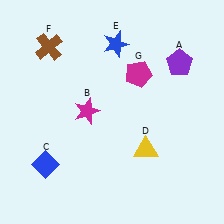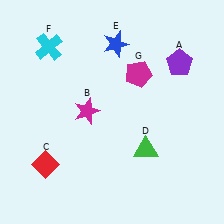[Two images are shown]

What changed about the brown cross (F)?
In Image 1, F is brown. In Image 2, it changed to cyan.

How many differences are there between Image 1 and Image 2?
There are 3 differences between the two images.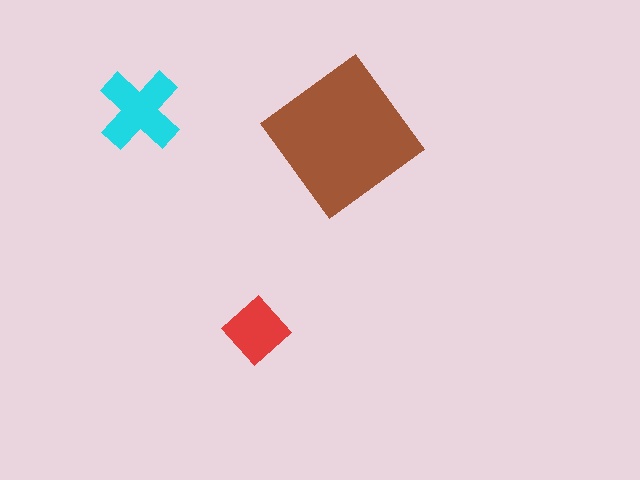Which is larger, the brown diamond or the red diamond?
The brown diamond.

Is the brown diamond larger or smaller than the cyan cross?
Larger.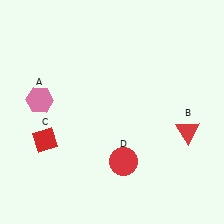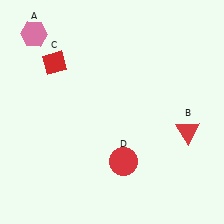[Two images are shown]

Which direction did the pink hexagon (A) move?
The pink hexagon (A) moved up.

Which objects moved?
The objects that moved are: the pink hexagon (A), the red diamond (C).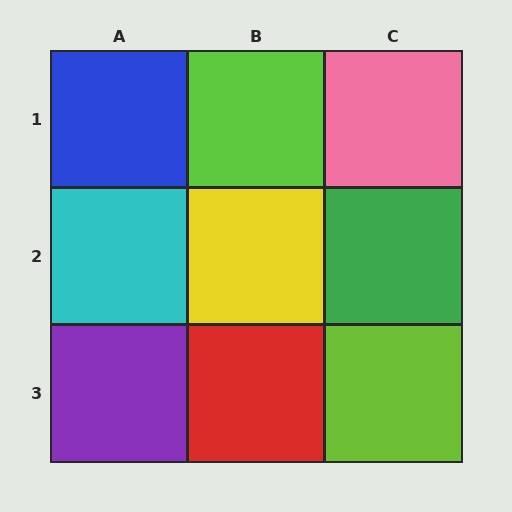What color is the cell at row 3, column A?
Purple.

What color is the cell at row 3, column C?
Lime.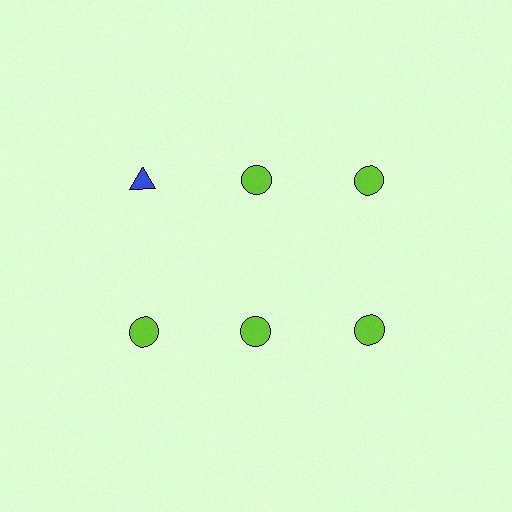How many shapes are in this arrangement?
There are 6 shapes arranged in a grid pattern.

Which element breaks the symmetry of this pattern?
The blue triangle in the top row, leftmost column breaks the symmetry. All other shapes are lime circles.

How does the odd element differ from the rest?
It differs in both color (blue instead of lime) and shape (triangle instead of circle).